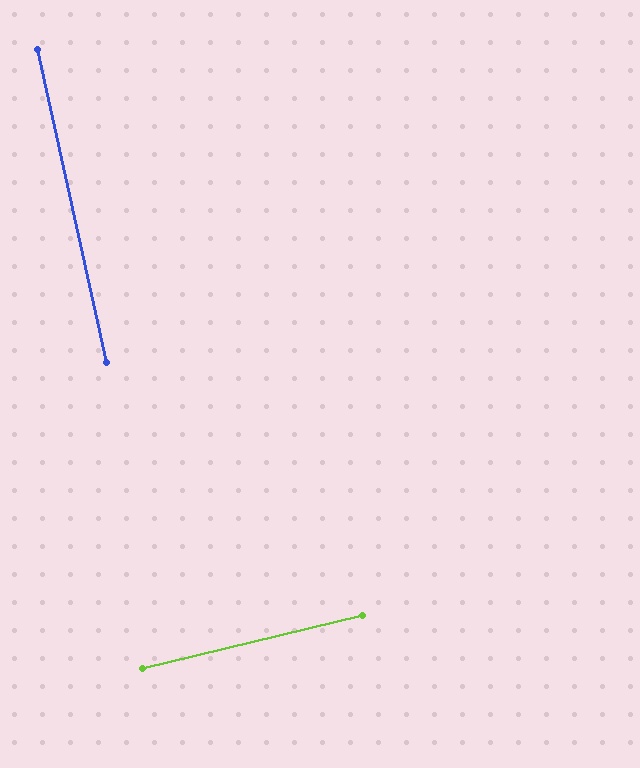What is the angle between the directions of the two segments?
Approximately 89 degrees.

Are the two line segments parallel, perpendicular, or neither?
Perpendicular — they meet at approximately 89°.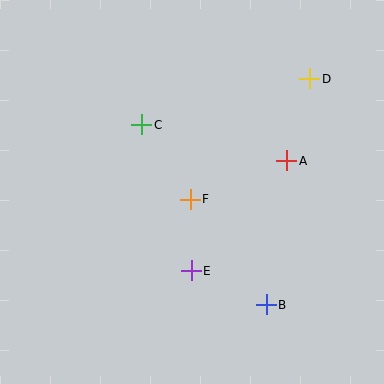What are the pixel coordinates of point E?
Point E is at (191, 271).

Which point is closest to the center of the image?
Point F at (190, 199) is closest to the center.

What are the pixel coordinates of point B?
Point B is at (266, 305).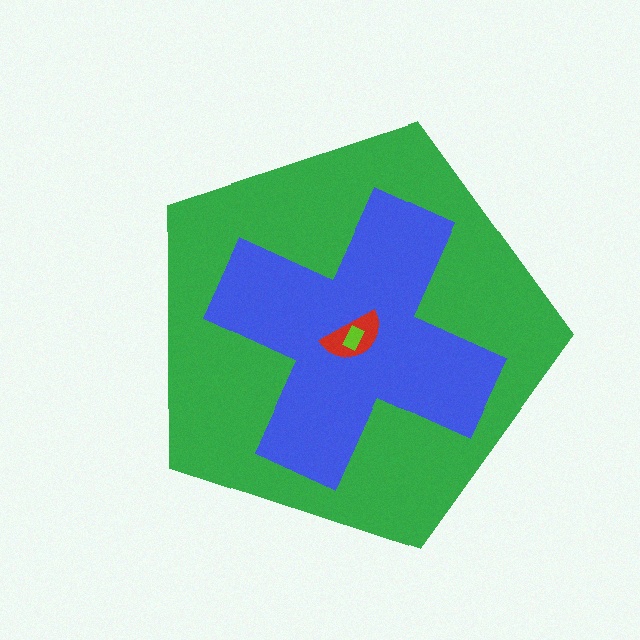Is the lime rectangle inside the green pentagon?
Yes.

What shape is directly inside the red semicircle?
The lime rectangle.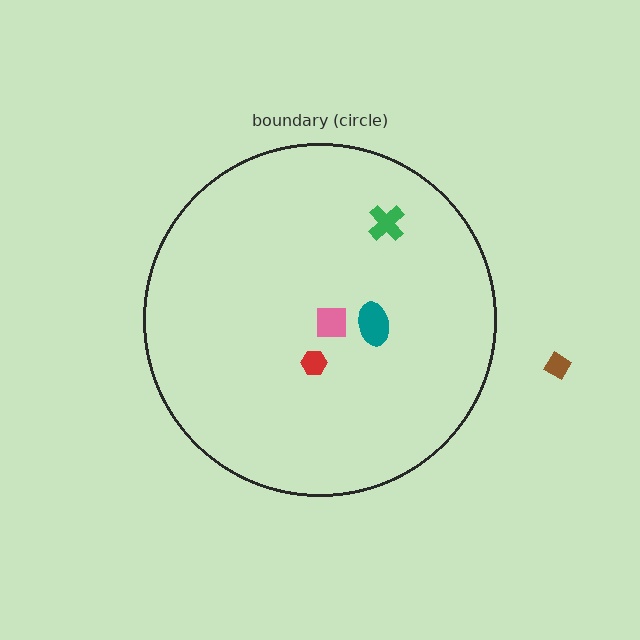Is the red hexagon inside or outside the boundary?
Inside.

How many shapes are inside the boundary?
4 inside, 1 outside.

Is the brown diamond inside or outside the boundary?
Outside.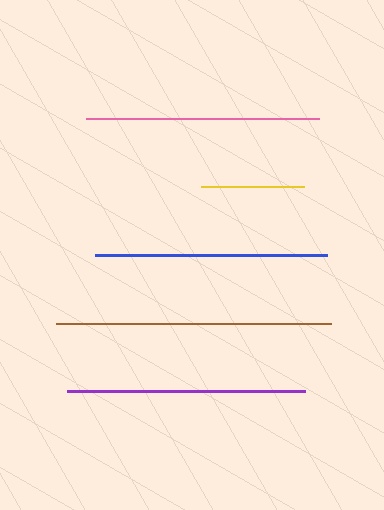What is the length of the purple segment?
The purple segment is approximately 238 pixels long.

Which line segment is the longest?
The brown line is the longest at approximately 275 pixels.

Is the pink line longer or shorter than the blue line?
The pink line is longer than the blue line.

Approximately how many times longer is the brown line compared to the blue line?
The brown line is approximately 1.2 times the length of the blue line.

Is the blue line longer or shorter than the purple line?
The purple line is longer than the blue line.